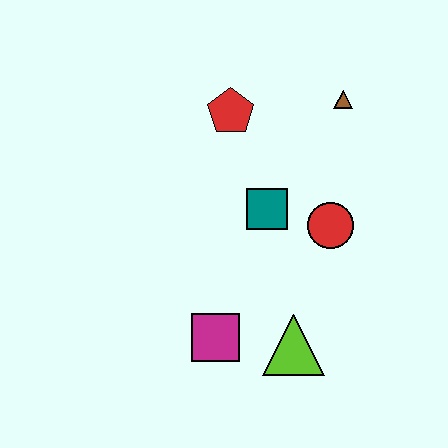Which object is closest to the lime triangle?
The magenta square is closest to the lime triangle.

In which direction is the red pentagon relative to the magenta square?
The red pentagon is above the magenta square.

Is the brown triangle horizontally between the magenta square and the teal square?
No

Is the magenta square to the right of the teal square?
No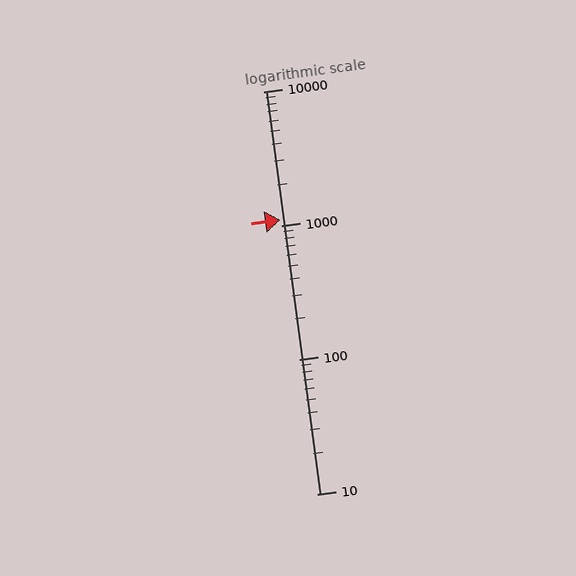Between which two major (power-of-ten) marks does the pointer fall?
The pointer is between 1000 and 10000.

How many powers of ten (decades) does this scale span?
The scale spans 3 decades, from 10 to 10000.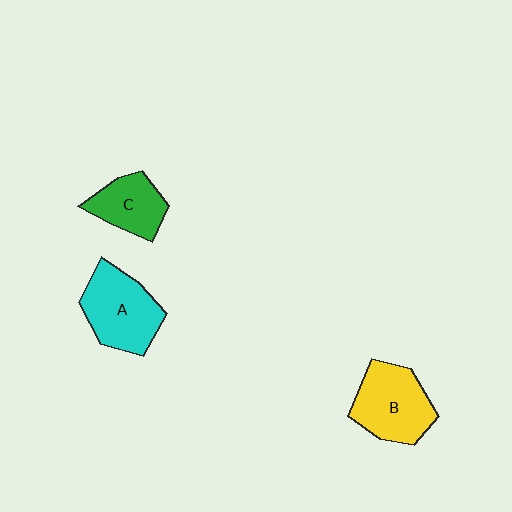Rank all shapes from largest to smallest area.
From largest to smallest: A (cyan), B (yellow), C (green).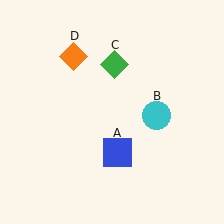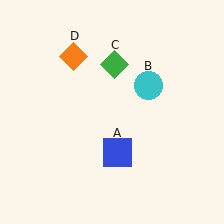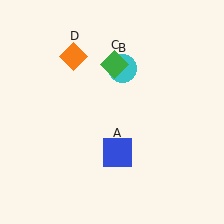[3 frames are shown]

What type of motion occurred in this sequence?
The cyan circle (object B) rotated counterclockwise around the center of the scene.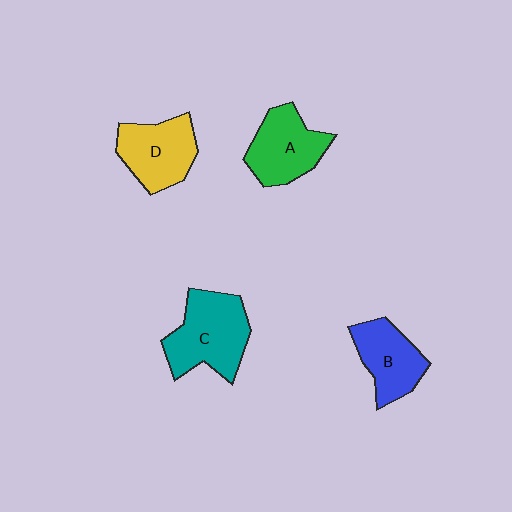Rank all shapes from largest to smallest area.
From largest to smallest: C (teal), A (green), D (yellow), B (blue).